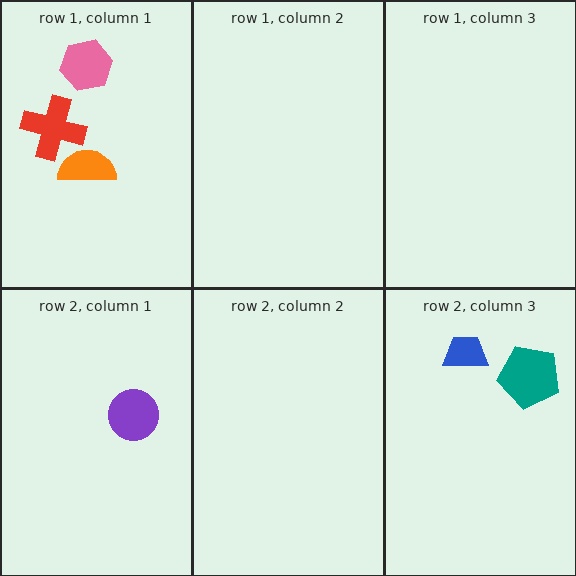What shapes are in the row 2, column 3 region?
The blue trapezoid, the teal pentagon.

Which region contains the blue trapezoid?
The row 2, column 3 region.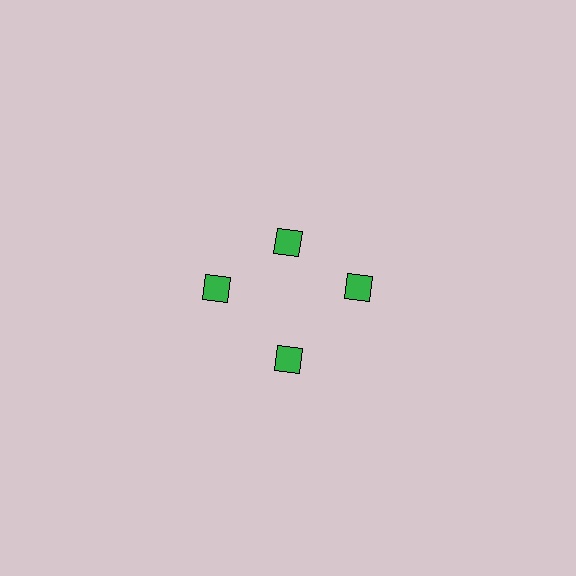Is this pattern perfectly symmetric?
No. The 4 green diamonds are arranged in a ring, but one element near the 12 o'clock position is pulled inward toward the center, breaking the 4-fold rotational symmetry.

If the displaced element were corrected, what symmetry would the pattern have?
It would have 4-fold rotational symmetry — the pattern would map onto itself every 90 degrees.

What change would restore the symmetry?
The symmetry would be restored by moving it outward, back onto the ring so that all 4 diamonds sit at equal angles and equal distance from the center.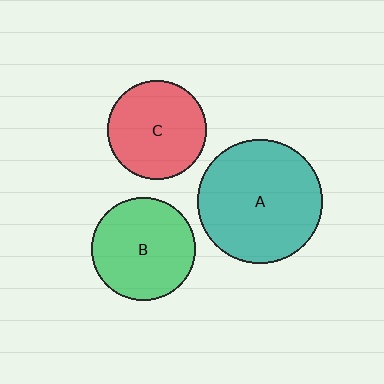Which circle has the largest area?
Circle A (teal).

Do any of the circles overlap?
No, none of the circles overlap.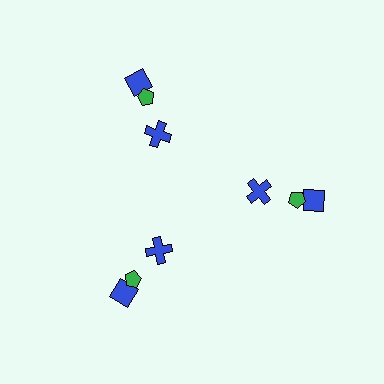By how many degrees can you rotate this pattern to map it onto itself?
The pattern maps onto itself every 120 degrees of rotation.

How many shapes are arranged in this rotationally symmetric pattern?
There are 9 shapes, arranged in 3 groups of 3.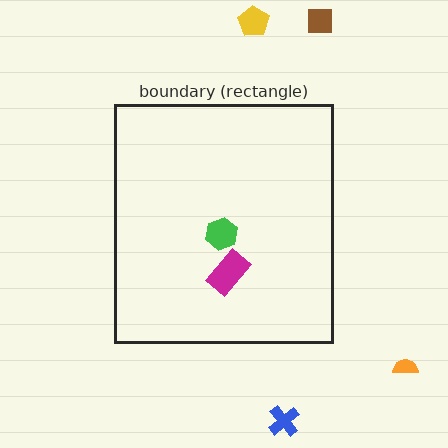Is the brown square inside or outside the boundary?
Outside.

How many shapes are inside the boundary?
2 inside, 4 outside.